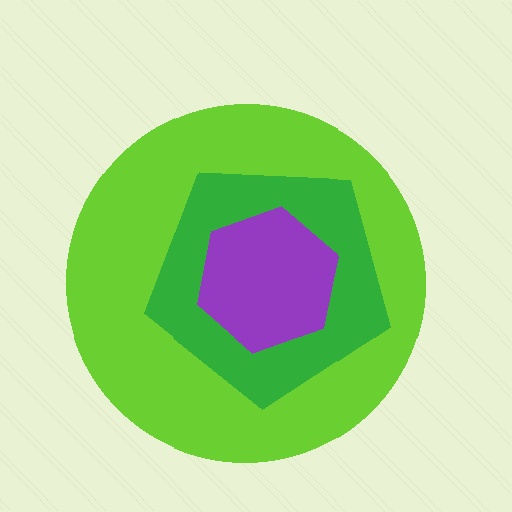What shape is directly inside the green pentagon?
The purple hexagon.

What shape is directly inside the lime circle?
The green pentagon.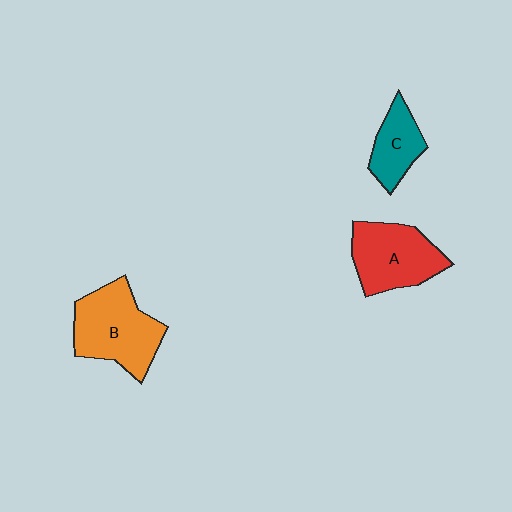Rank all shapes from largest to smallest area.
From largest to smallest: B (orange), A (red), C (teal).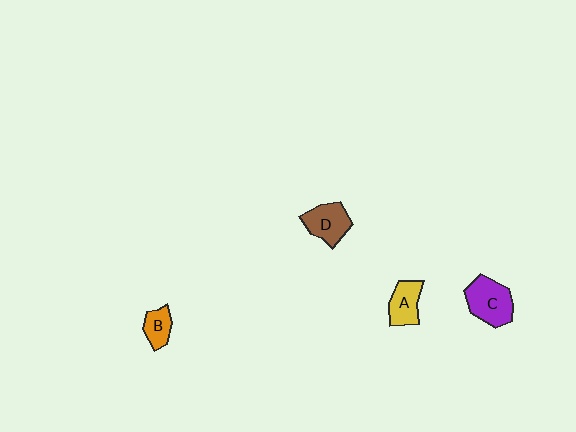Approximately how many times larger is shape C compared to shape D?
Approximately 1.2 times.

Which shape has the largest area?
Shape C (purple).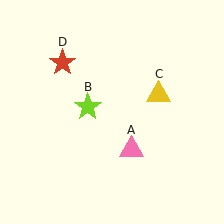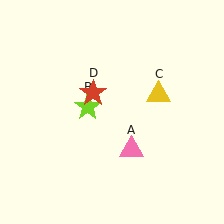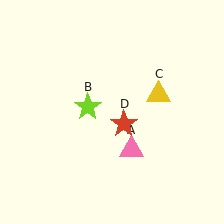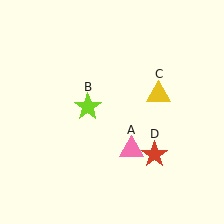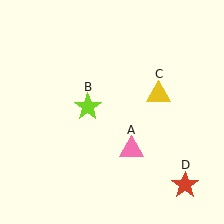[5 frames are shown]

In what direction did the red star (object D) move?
The red star (object D) moved down and to the right.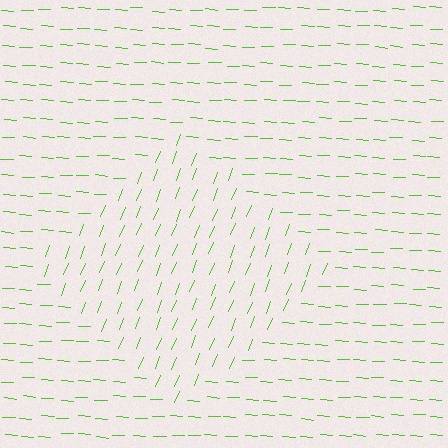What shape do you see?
I see a diamond.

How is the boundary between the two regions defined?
The boundary is defined purely by a change in line orientation (approximately 72 degrees difference). All lines are the same color and thickness.